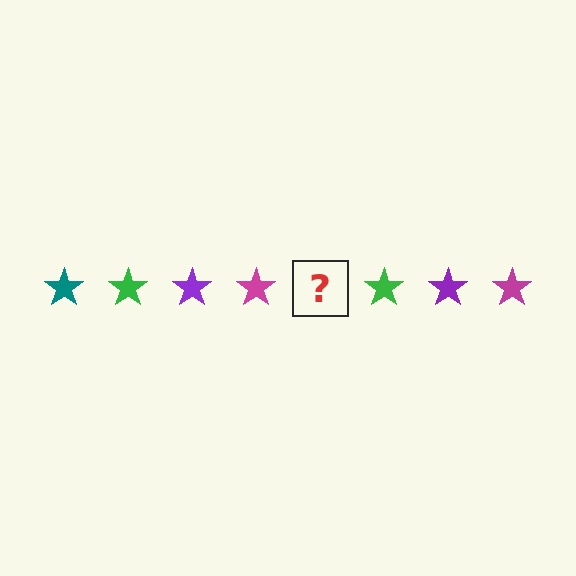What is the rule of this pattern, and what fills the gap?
The rule is that the pattern cycles through teal, green, purple, magenta stars. The gap should be filled with a teal star.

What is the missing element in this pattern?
The missing element is a teal star.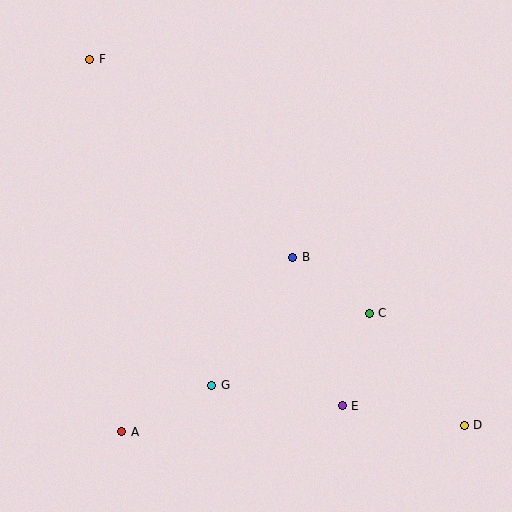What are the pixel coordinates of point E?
Point E is at (342, 406).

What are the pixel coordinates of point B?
Point B is at (293, 257).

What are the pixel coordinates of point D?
Point D is at (464, 425).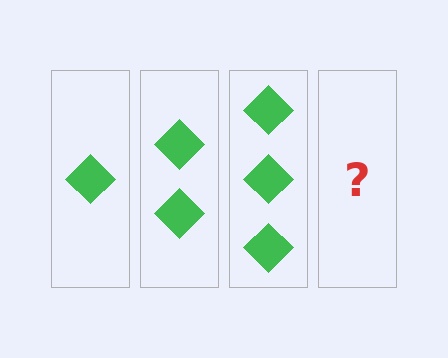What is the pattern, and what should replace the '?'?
The pattern is that each step adds one more diamond. The '?' should be 4 diamonds.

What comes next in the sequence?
The next element should be 4 diamonds.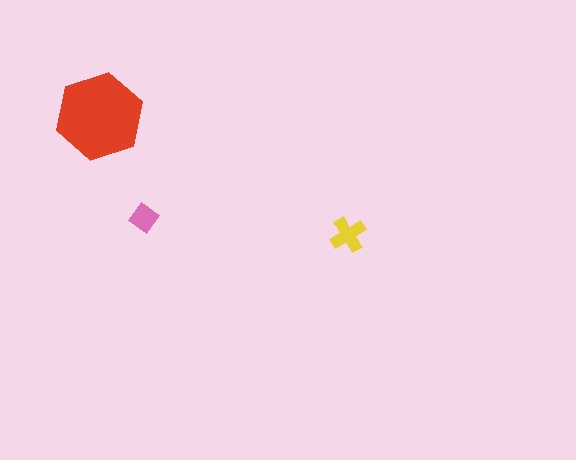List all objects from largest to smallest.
The red hexagon, the yellow cross, the pink diamond.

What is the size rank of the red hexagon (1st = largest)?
1st.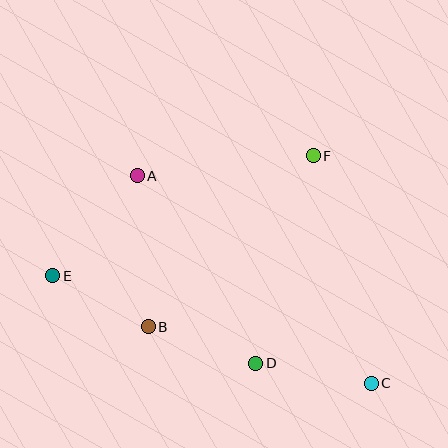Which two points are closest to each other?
Points B and E are closest to each other.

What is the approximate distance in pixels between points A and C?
The distance between A and C is approximately 313 pixels.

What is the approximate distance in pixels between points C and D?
The distance between C and D is approximately 117 pixels.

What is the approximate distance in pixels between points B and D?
The distance between B and D is approximately 113 pixels.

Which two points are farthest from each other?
Points C and E are farthest from each other.